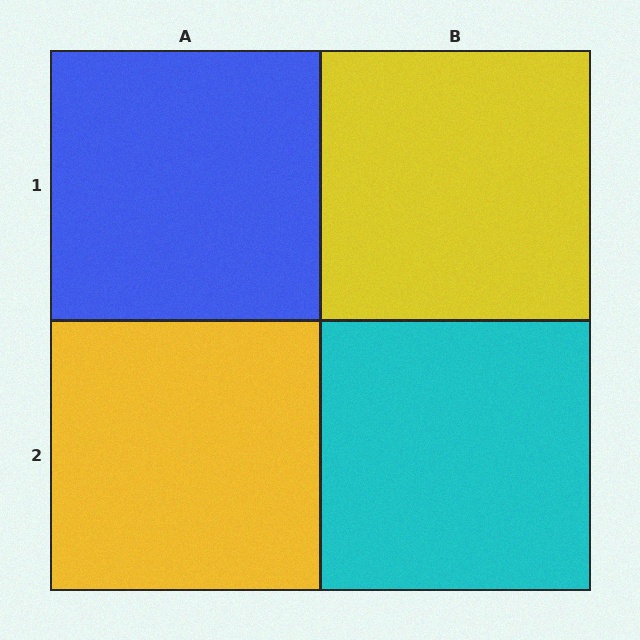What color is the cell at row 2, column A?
Yellow.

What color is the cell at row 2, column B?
Cyan.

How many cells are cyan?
1 cell is cyan.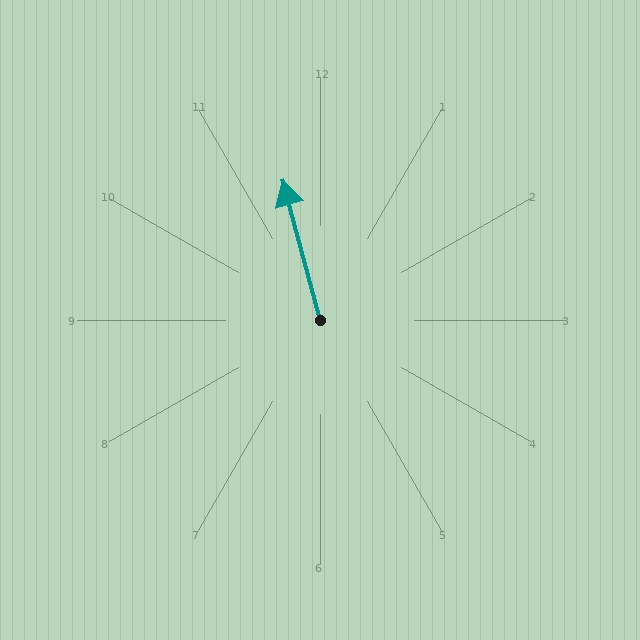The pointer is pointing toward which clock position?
Roughly 12 o'clock.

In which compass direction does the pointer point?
North.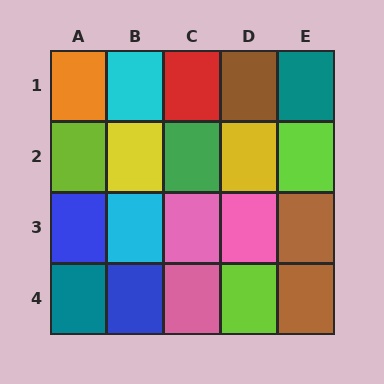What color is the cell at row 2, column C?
Green.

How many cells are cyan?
2 cells are cyan.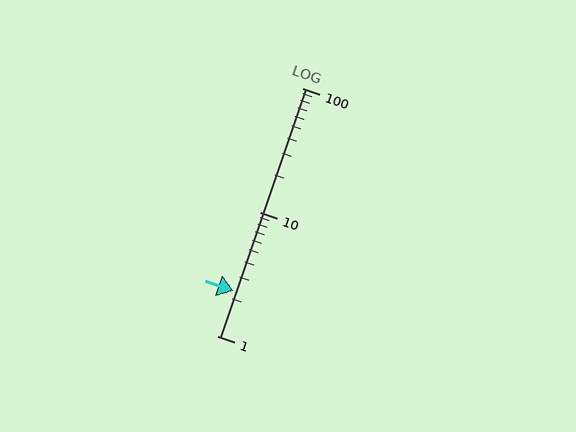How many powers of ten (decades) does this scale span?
The scale spans 2 decades, from 1 to 100.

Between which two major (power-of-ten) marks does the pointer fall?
The pointer is between 1 and 10.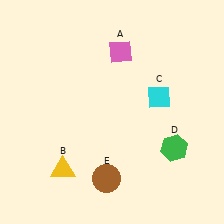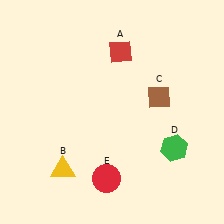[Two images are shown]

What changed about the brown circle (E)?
In Image 1, E is brown. In Image 2, it changed to red.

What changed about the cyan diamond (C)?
In Image 1, C is cyan. In Image 2, it changed to brown.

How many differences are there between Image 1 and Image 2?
There are 3 differences between the two images.